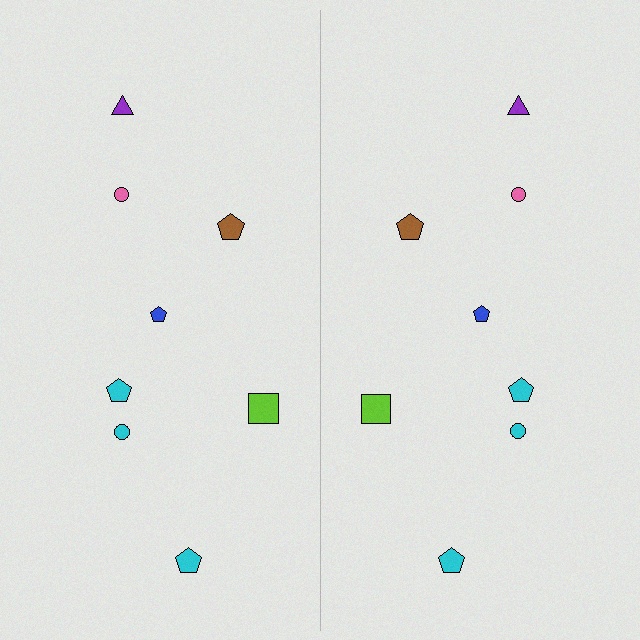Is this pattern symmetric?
Yes, this pattern has bilateral (reflection) symmetry.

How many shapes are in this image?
There are 16 shapes in this image.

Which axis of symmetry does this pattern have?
The pattern has a vertical axis of symmetry running through the center of the image.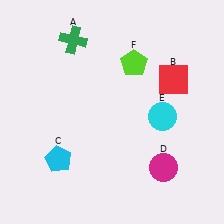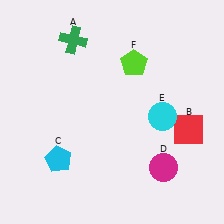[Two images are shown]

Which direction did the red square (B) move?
The red square (B) moved down.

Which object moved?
The red square (B) moved down.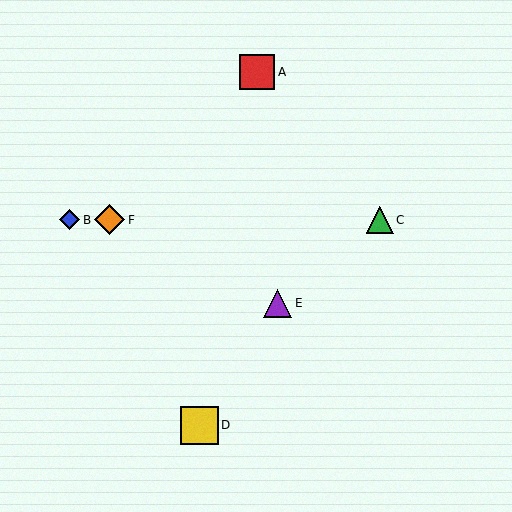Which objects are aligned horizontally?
Objects B, C, F are aligned horizontally.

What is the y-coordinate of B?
Object B is at y≈220.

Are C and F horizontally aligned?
Yes, both are at y≈220.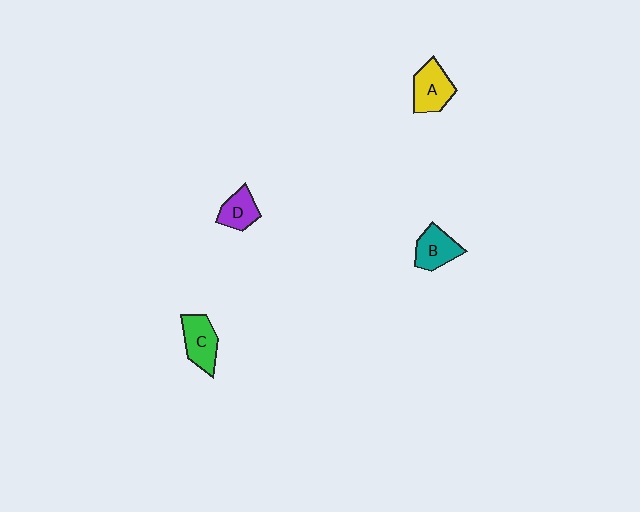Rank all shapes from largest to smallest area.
From largest to smallest: A (yellow), C (green), B (teal), D (purple).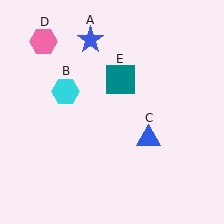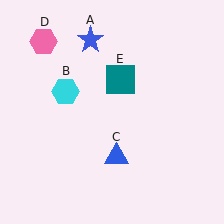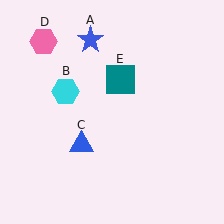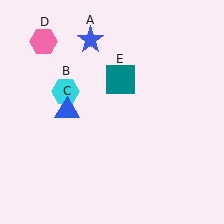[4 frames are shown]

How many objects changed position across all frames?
1 object changed position: blue triangle (object C).